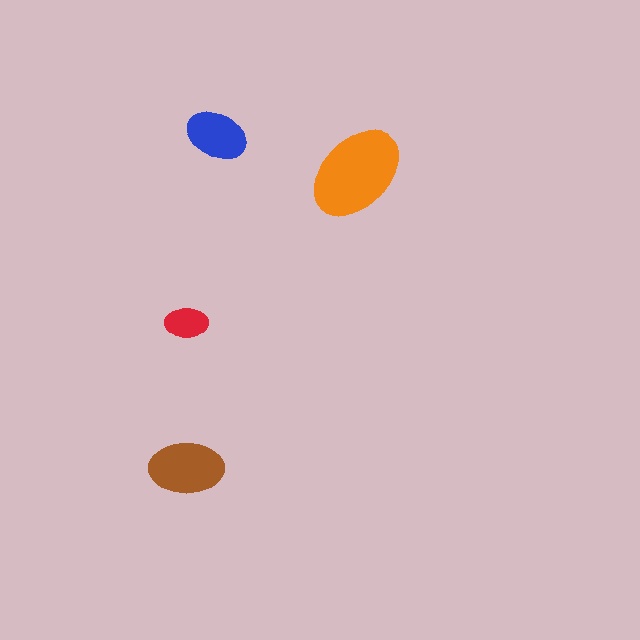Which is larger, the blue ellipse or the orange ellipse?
The orange one.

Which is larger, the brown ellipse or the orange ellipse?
The orange one.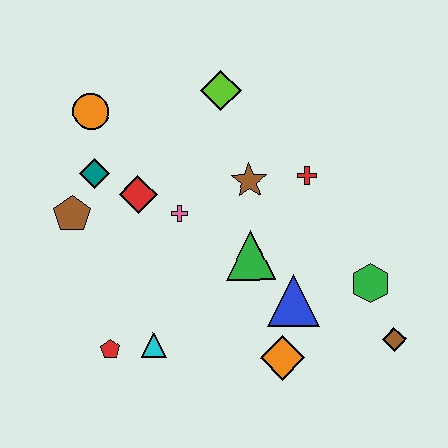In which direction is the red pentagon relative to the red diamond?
The red pentagon is below the red diamond.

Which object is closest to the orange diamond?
The blue triangle is closest to the orange diamond.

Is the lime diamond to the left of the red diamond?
No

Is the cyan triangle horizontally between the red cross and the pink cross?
No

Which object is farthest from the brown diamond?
The orange circle is farthest from the brown diamond.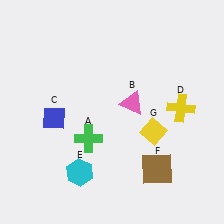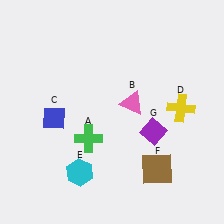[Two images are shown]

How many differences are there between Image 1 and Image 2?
There is 1 difference between the two images.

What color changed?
The diamond (G) changed from yellow in Image 1 to purple in Image 2.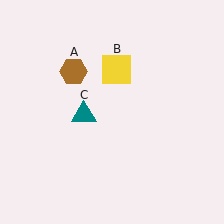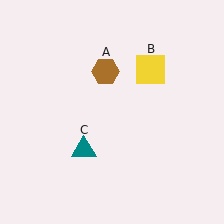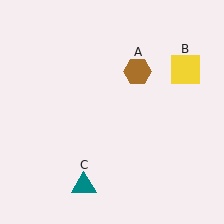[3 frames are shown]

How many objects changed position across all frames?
3 objects changed position: brown hexagon (object A), yellow square (object B), teal triangle (object C).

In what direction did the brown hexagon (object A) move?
The brown hexagon (object A) moved right.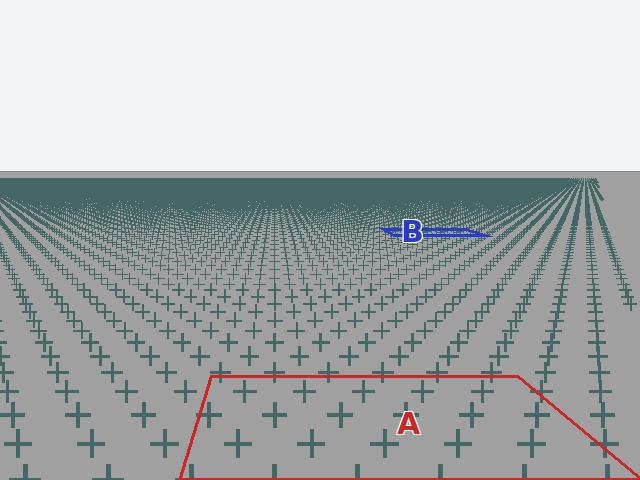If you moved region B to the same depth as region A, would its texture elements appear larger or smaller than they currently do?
They would appear larger. At a closer depth, the same texture elements are projected at a bigger on-screen size.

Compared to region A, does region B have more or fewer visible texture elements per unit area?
Region B has more texture elements per unit area — they are packed more densely because it is farther away.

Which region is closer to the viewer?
Region A is closer. The texture elements there are larger and more spread out.